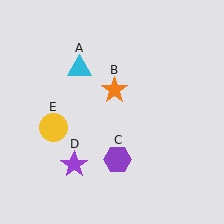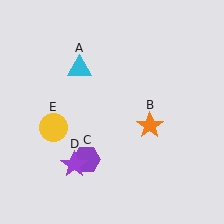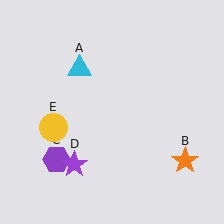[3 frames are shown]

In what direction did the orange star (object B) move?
The orange star (object B) moved down and to the right.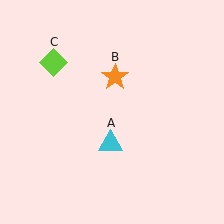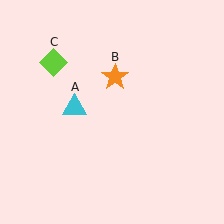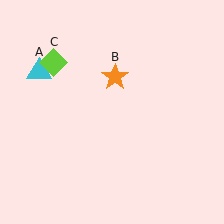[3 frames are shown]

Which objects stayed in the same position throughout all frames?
Orange star (object B) and lime diamond (object C) remained stationary.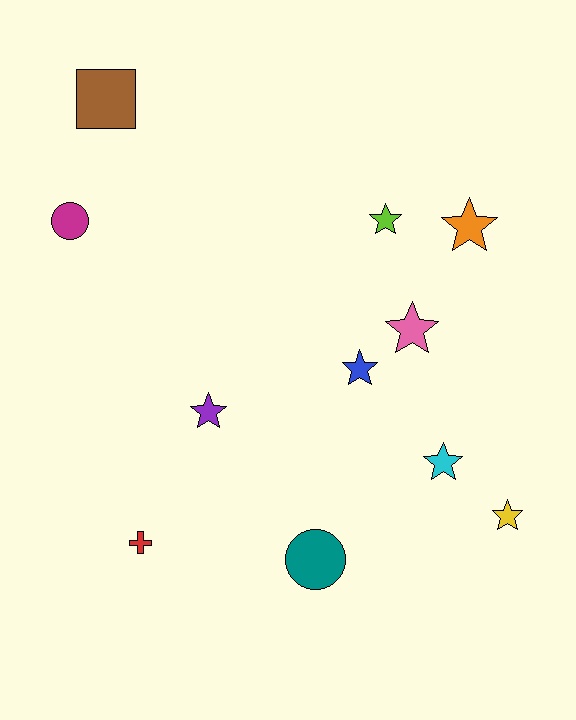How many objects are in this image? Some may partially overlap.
There are 11 objects.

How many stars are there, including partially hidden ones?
There are 7 stars.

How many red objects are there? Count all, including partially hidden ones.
There is 1 red object.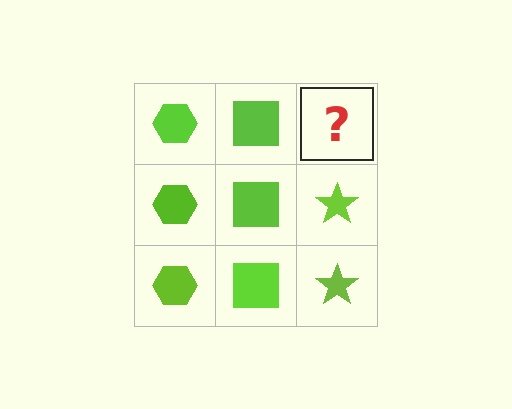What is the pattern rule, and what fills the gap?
The rule is that each column has a consistent shape. The gap should be filled with a lime star.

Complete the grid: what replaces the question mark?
The question mark should be replaced with a lime star.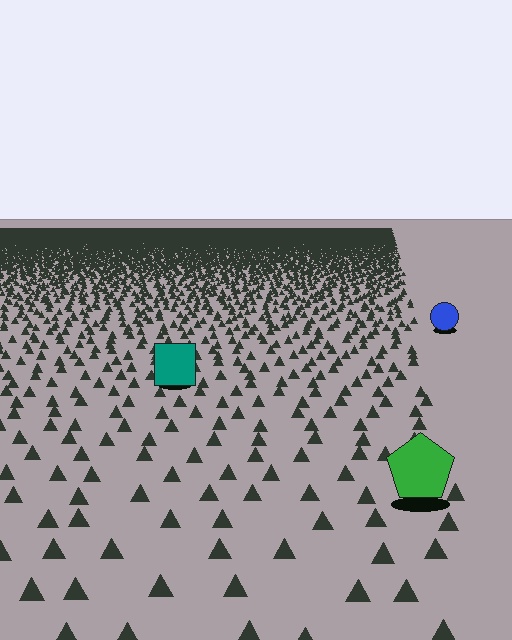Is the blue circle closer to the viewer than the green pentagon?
No. The green pentagon is closer — you can tell from the texture gradient: the ground texture is coarser near it.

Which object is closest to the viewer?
The green pentagon is closest. The texture marks near it are larger and more spread out.